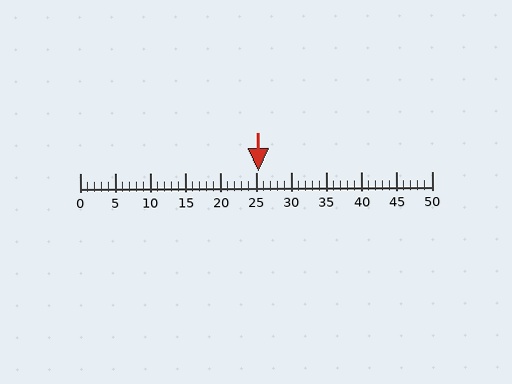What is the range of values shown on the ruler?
The ruler shows values from 0 to 50.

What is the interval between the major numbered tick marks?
The major tick marks are spaced 5 units apart.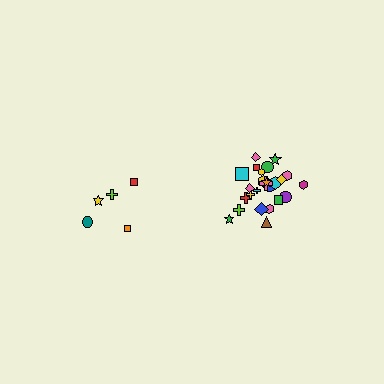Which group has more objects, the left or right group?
The right group.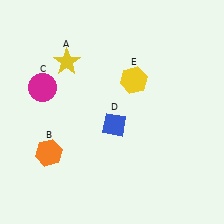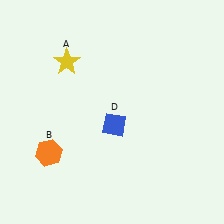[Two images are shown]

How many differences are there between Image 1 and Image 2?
There are 2 differences between the two images.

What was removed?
The yellow hexagon (E), the magenta circle (C) were removed in Image 2.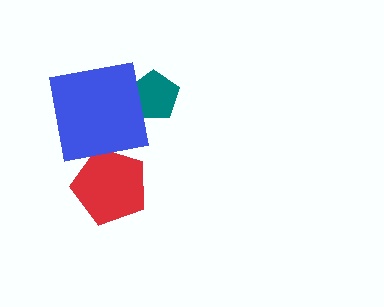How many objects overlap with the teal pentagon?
1 object overlaps with the teal pentagon.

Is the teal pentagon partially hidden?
Yes, it is partially covered by another shape.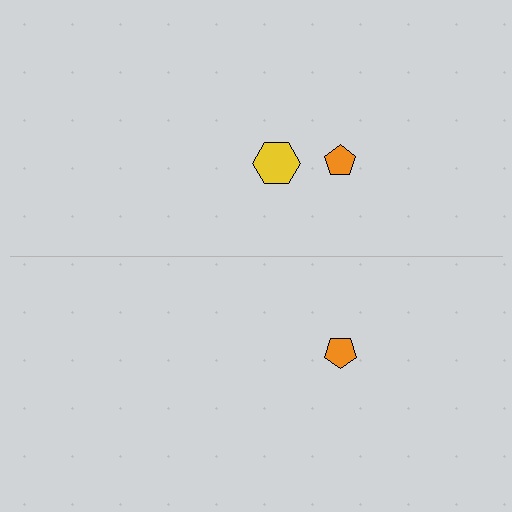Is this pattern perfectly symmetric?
No, the pattern is not perfectly symmetric. A yellow hexagon is missing from the bottom side.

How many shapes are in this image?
There are 3 shapes in this image.